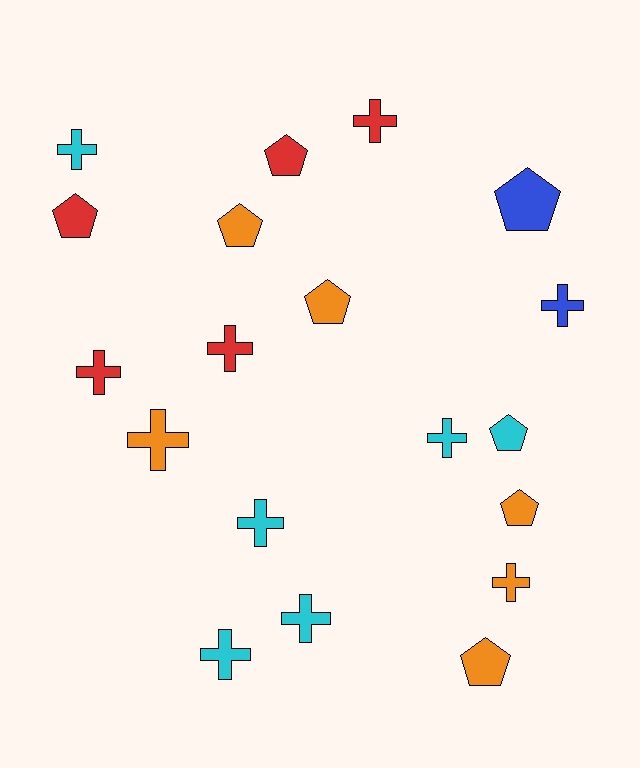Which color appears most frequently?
Orange, with 6 objects.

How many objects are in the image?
There are 19 objects.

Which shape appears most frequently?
Cross, with 11 objects.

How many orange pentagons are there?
There are 4 orange pentagons.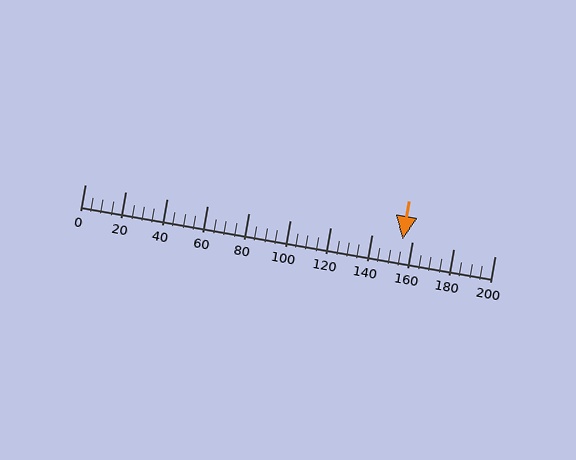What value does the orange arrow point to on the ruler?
The orange arrow points to approximately 155.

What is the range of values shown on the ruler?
The ruler shows values from 0 to 200.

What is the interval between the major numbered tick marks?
The major tick marks are spaced 20 units apart.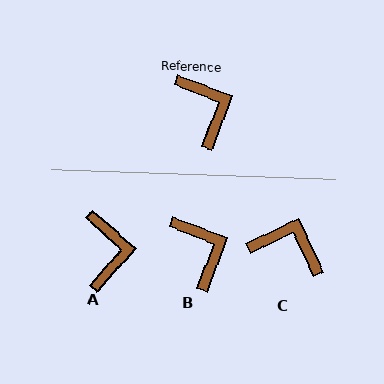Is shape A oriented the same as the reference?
No, it is off by about 21 degrees.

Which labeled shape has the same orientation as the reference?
B.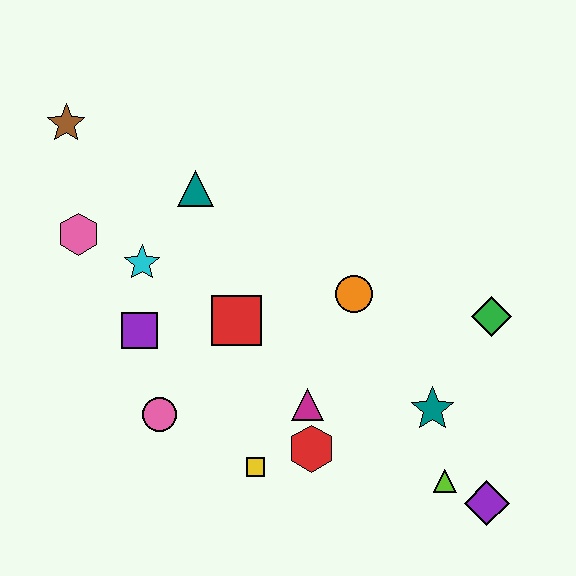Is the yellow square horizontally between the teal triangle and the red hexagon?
Yes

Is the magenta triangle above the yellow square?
Yes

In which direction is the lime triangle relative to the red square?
The lime triangle is to the right of the red square.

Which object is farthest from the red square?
The purple diamond is farthest from the red square.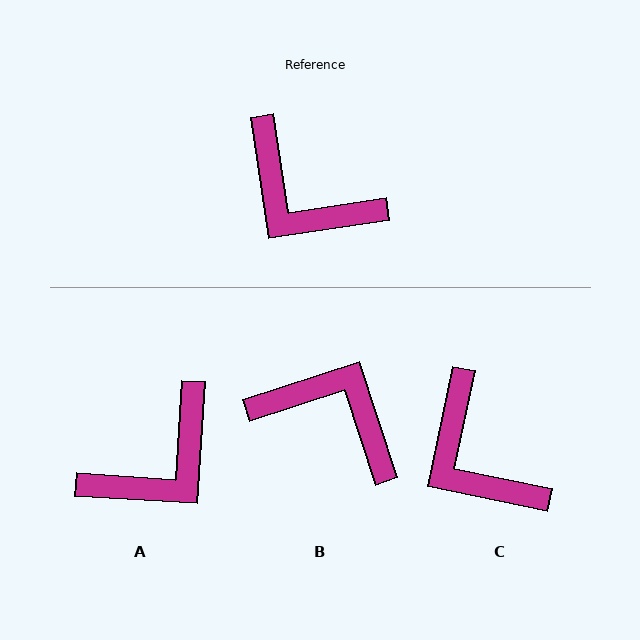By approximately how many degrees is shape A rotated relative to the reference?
Approximately 78 degrees counter-clockwise.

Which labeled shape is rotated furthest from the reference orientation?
B, about 170 degrees away.